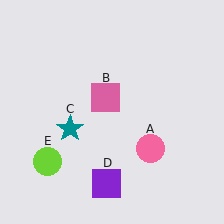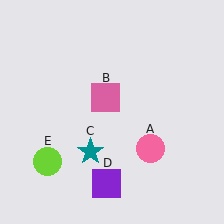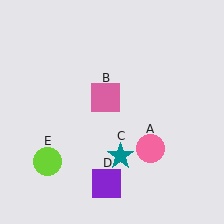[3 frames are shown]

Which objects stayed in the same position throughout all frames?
Pink circle (object A) and pink square (object B) and purple square (object D) and lime circle (object E) remained stationary.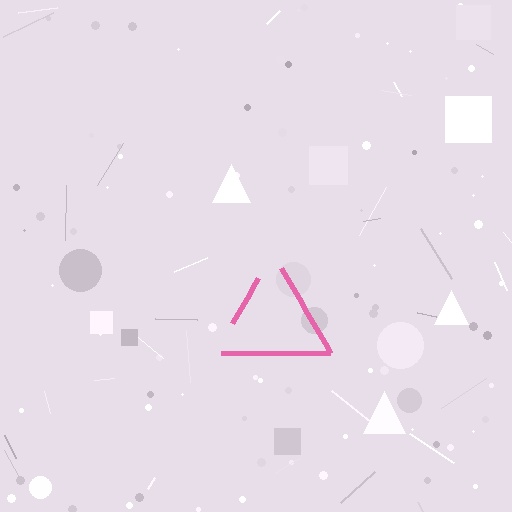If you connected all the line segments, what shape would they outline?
They would outline a triangle.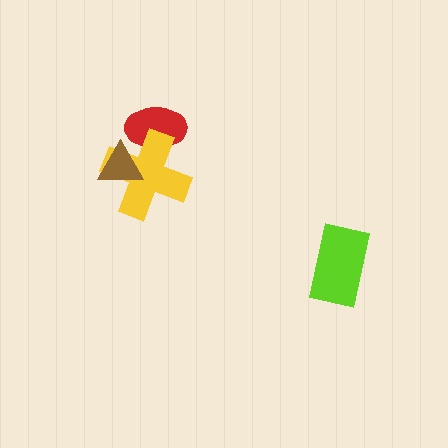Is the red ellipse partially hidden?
Yes, it is partially covered by another shape.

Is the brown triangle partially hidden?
No, no other shape covers it.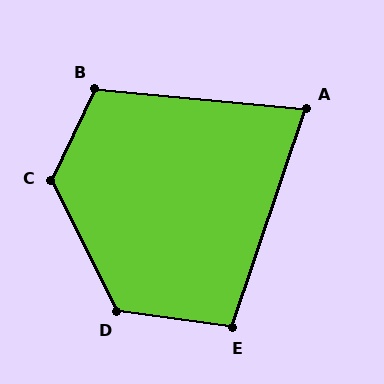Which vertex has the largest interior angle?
C, at approximately 128 degrees.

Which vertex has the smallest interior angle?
A, at approximately 77 degrees.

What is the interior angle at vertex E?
Approximately 101 degrees (obtuse).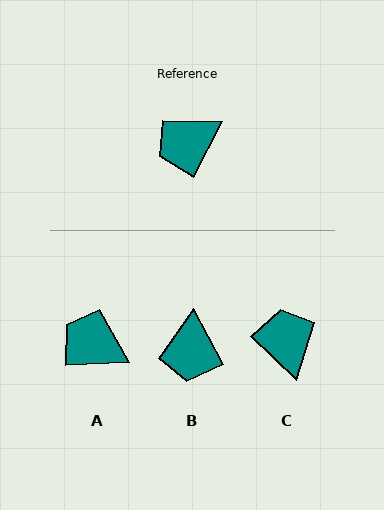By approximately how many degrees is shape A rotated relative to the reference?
Approximately 60 degrees clockwise.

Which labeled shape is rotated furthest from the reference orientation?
C, about 106 degrees away.